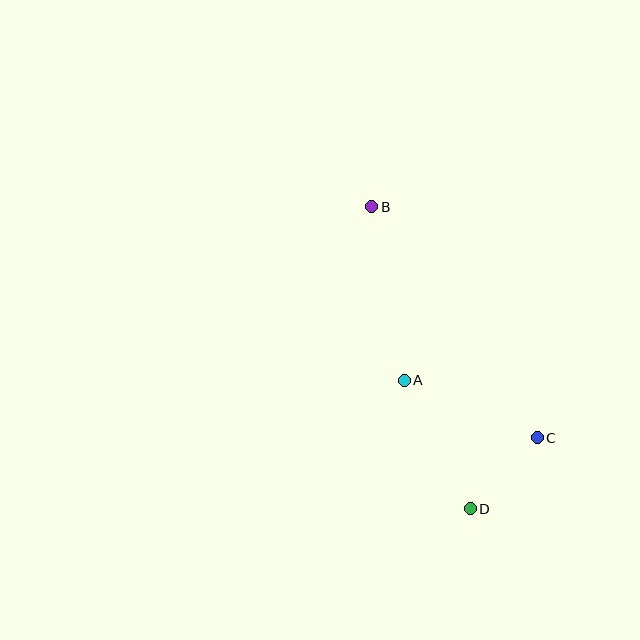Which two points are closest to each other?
Points C and D are closest to each other.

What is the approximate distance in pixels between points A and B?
The distance between A and B is approximately 177 pixels.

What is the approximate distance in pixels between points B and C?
The distance between B and C is approximately 284 pixels.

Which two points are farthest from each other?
Points B and D are farthest from each other.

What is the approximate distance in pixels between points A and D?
The distance between A and D is approximately 144 pixels.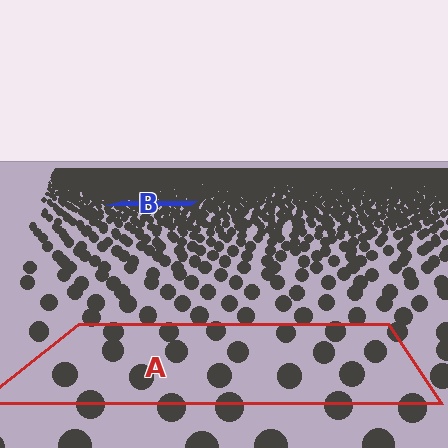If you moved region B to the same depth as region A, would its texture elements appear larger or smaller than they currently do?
They would appear larger. At a closer depth, the same texture elements are projected at a bigger on-screen size.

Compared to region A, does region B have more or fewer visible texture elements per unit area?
Region B has more texture elements per unit area — they are packed more densely because it is farther away.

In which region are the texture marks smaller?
The texture marks are smaller in region B, because it is farther away.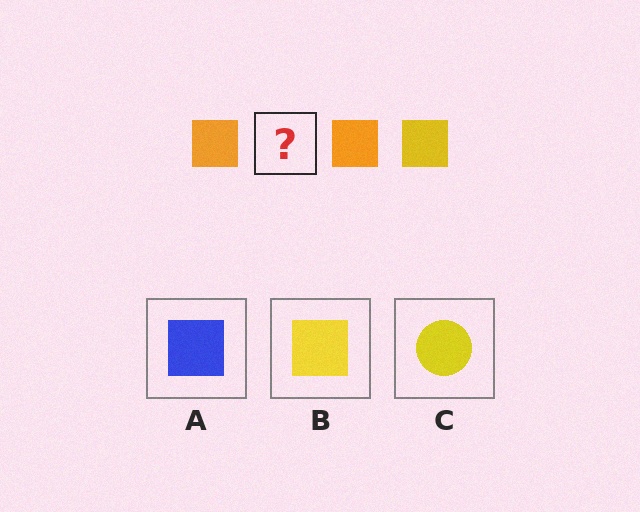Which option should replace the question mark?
Option B.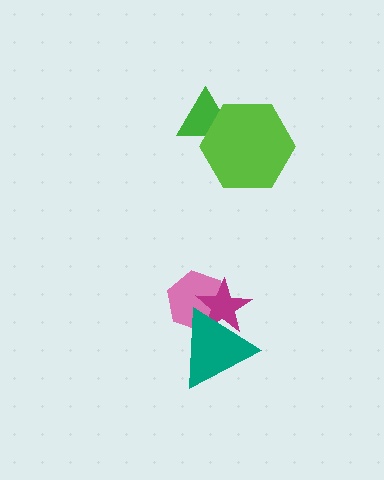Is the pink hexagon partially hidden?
Yes, it is partially covered by another shape.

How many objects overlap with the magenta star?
2 objects overlap with the magenta star.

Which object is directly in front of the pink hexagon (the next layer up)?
The magenta star is directly in front of the pink hexagon.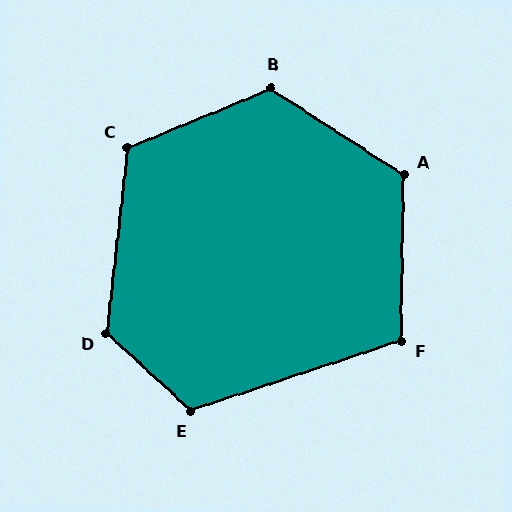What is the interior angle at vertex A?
Approximately 122 degrees (obtuse).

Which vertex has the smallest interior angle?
F, at approximately 109 degrees.